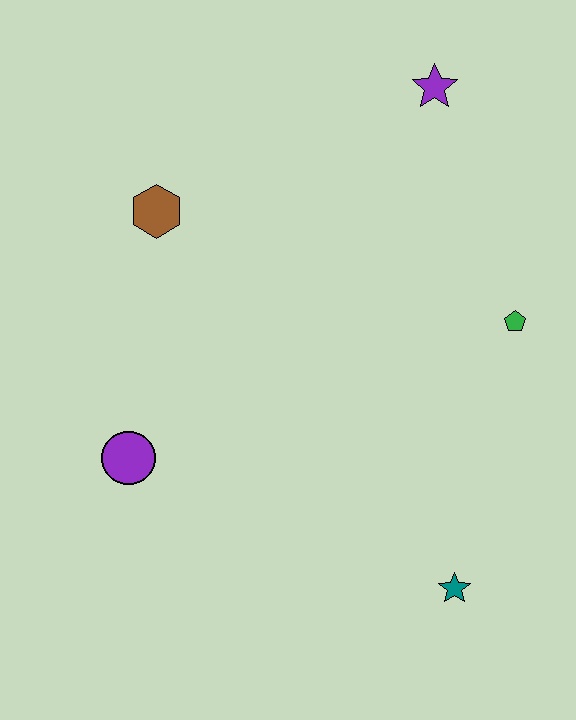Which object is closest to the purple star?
The green pentagon is closest to the purple star.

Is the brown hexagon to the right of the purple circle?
Yes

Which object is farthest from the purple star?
The teal star is farthest from the purple star.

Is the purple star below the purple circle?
No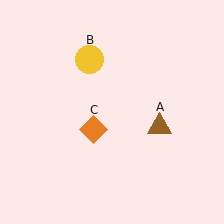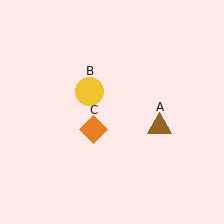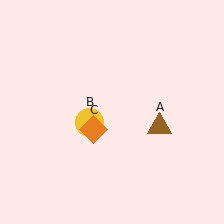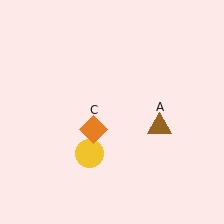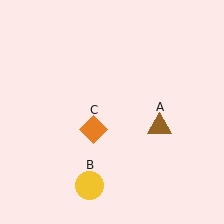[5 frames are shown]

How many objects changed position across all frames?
1 object changed position: yellow circle (object B).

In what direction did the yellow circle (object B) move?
The yellow circle (object B) moved down.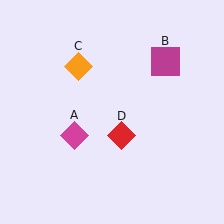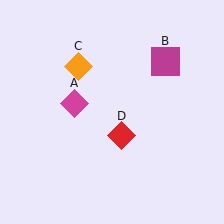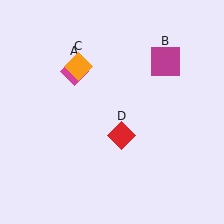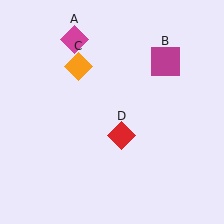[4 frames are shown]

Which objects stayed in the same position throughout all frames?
Magenta square (object B) and orange diamond (object C) and red diamond (object D) remained stationary.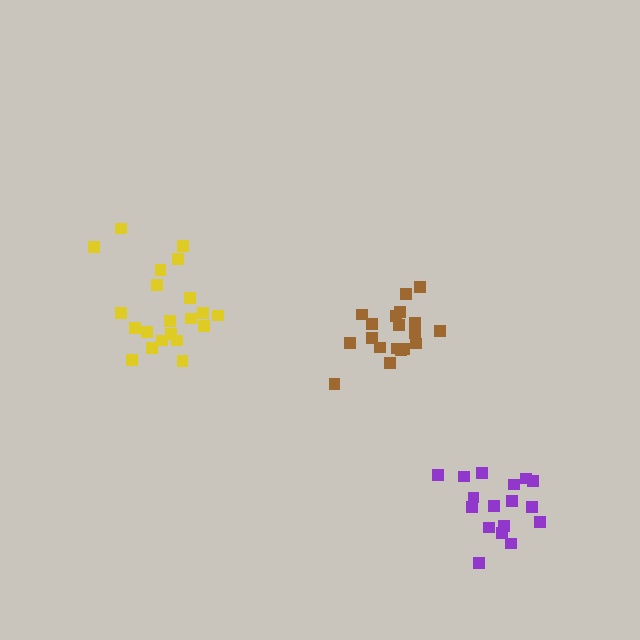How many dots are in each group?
Group 1: 21 dots, Group 2: 19 dots, Group 3: 17 dots (57 total).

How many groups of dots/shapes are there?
There are 3 groups.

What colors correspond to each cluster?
The clusters are colored: yellow, brown, purple.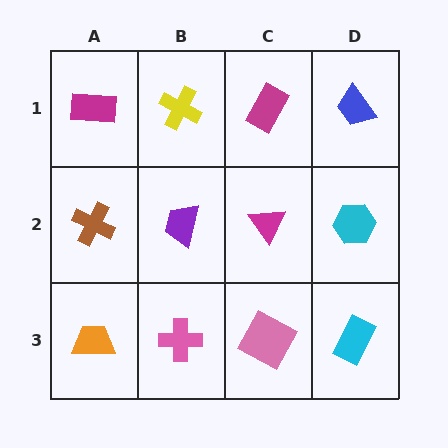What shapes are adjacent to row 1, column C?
A magenta triangle (row 2, column C), a yellow cross (row 1, column B), a blue trapezoid (row 1, column D).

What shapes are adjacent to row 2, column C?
A magenta rectangle (row 1, column C), a pink square (row 3, column C), a purple trapezoid (row 2, column B), a cyan hexagon (row 2, column D).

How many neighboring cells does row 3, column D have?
2.